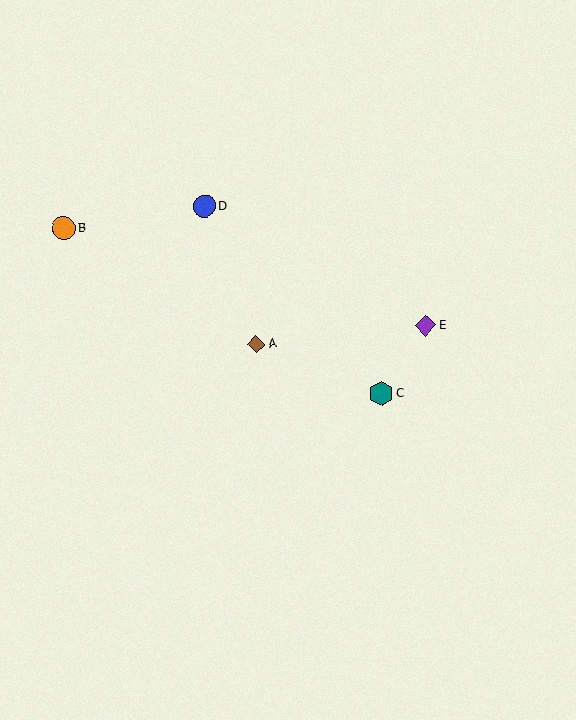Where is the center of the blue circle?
The center of the blue circle is at (204, 206).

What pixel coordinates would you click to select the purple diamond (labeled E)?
Click at (425, 325) to select the purple diamond E.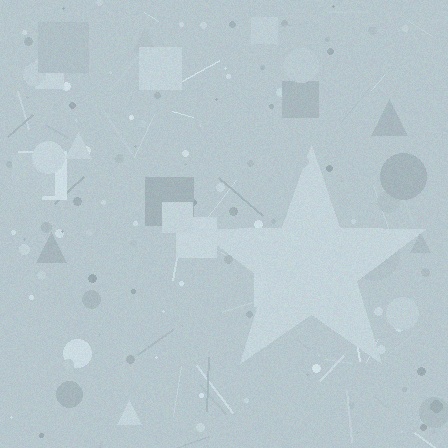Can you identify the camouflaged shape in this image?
The camouflaged shape is a star.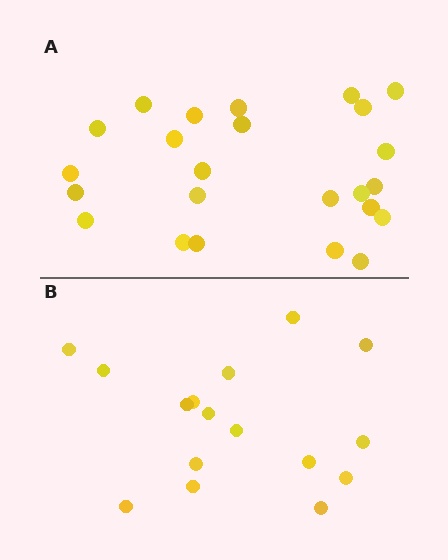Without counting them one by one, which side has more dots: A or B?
Region A (the top region) has more dots.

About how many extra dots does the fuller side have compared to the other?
Region A has roughly 8 or so more dots than region B.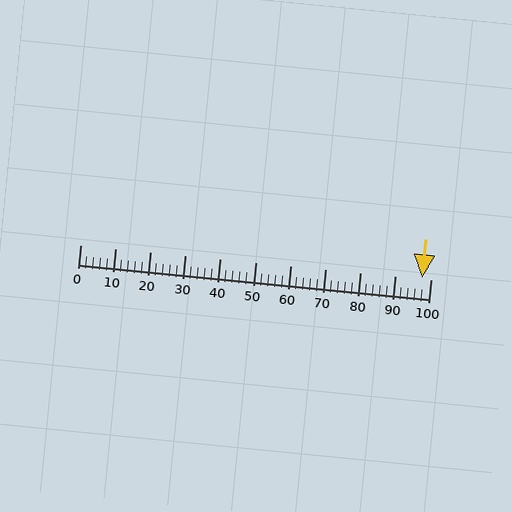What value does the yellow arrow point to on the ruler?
The yellow arrow points to approximately 98.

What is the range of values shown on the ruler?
The ruler shows values from 0 to 100.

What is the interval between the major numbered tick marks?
The major tick marks are spaced 10 units apart.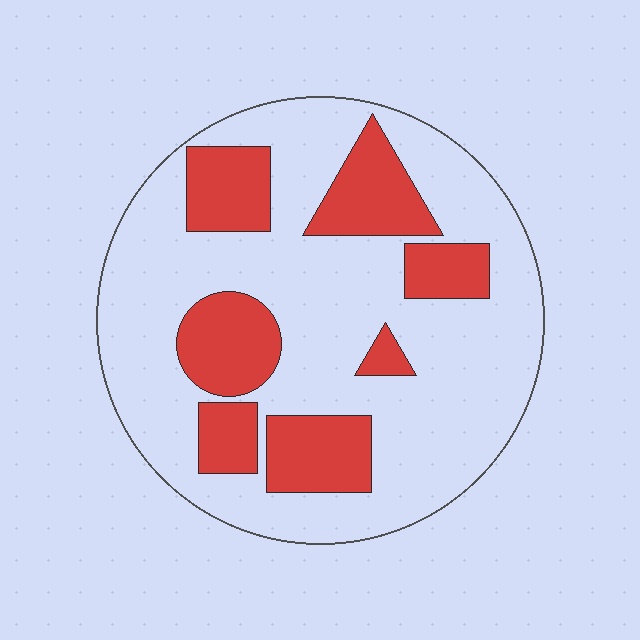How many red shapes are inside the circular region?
7.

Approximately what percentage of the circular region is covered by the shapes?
Approximately 30%.